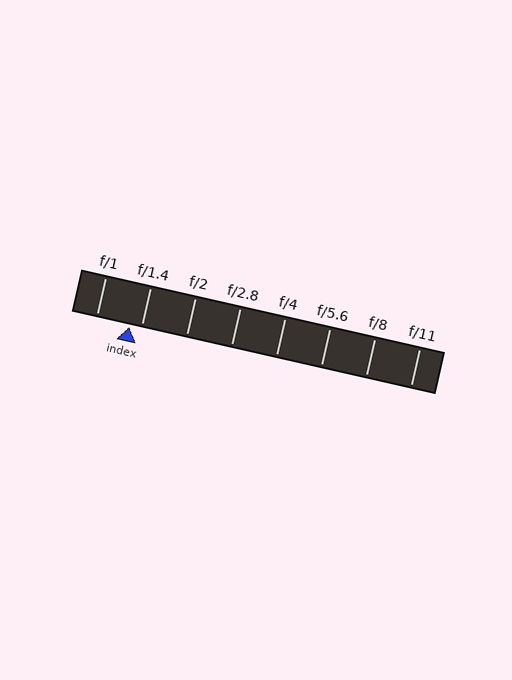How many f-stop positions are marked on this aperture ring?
There are 8 f-stop positions marked.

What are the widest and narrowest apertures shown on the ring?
The widest aperture shown is f/1 and the narrowest is f/11.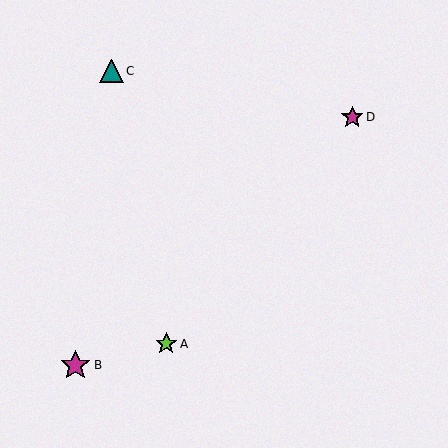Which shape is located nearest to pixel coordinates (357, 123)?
The magenta star (labeled D) at (352, 117) is nearest to that location.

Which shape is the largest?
The magenta star (labeled B) is the largest.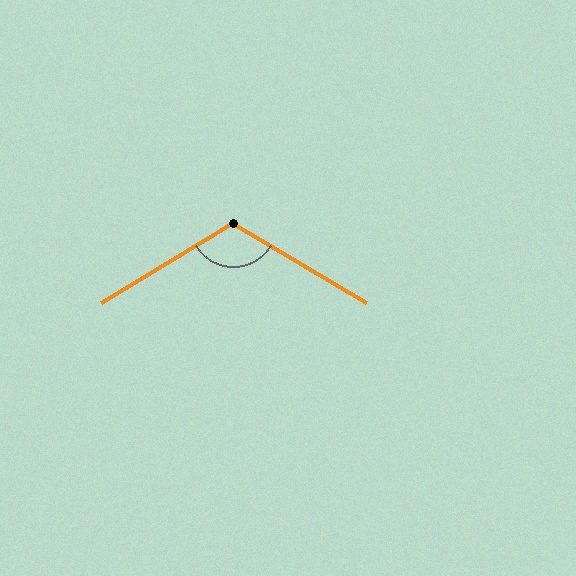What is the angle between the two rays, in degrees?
Approximately 118 degrees.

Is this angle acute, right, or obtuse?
It is obtuse.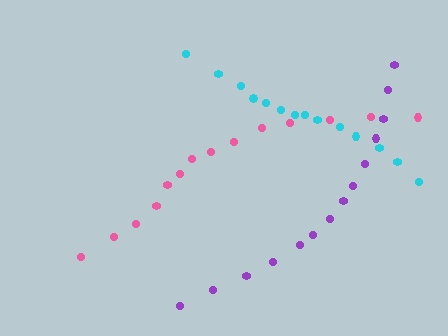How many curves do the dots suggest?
There are 3 distinct paths.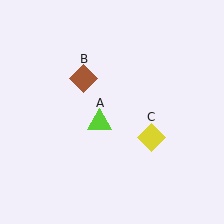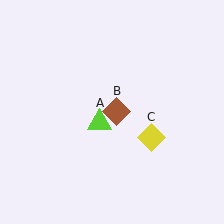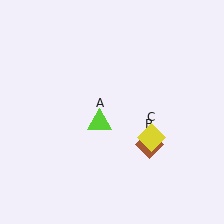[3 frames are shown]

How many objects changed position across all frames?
1 object changed position: brown diamond (object B).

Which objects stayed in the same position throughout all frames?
Lime triangle (object A) and yellow diamond (object C) remained stationary.